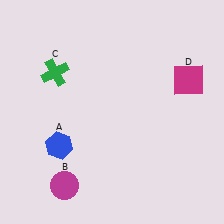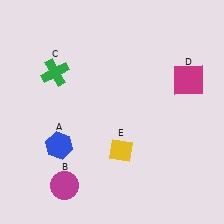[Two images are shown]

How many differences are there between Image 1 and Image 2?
There is 1 difference between the two images.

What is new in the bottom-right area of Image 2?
A yellow diamond (E) was added in the bottom-right area of Image 2.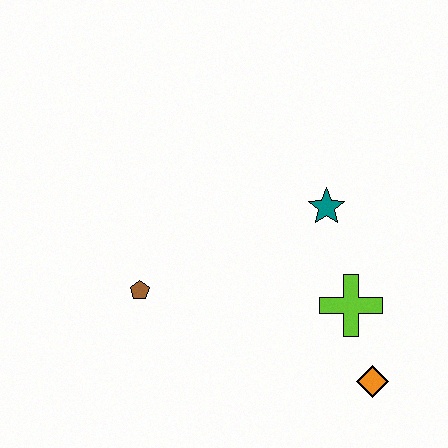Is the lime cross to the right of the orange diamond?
No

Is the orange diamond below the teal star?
Yes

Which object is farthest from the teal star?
The brown pentagon is farthest from the teal star.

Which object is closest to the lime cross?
The orange diamond is closest to the lime cross.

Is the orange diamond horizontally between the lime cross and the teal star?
No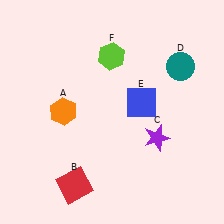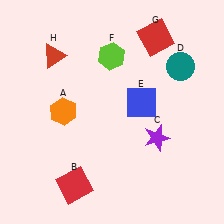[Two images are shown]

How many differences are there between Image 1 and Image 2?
There are 2 differences between the two images.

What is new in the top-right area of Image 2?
A red square (G) was added in the top-right area of Image 2.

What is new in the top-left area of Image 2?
A red triangle (H) was added in the top-left area of Image 2.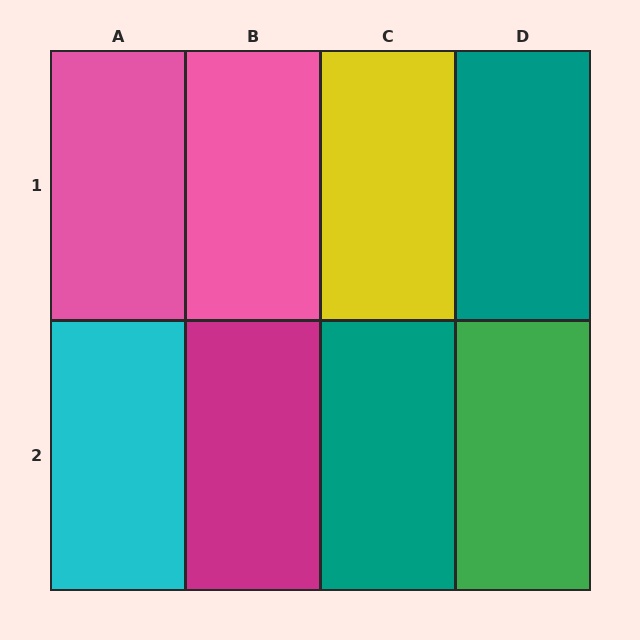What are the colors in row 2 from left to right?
Cyan, magenta, teal, green.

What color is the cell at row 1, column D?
Teal.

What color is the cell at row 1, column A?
Pink.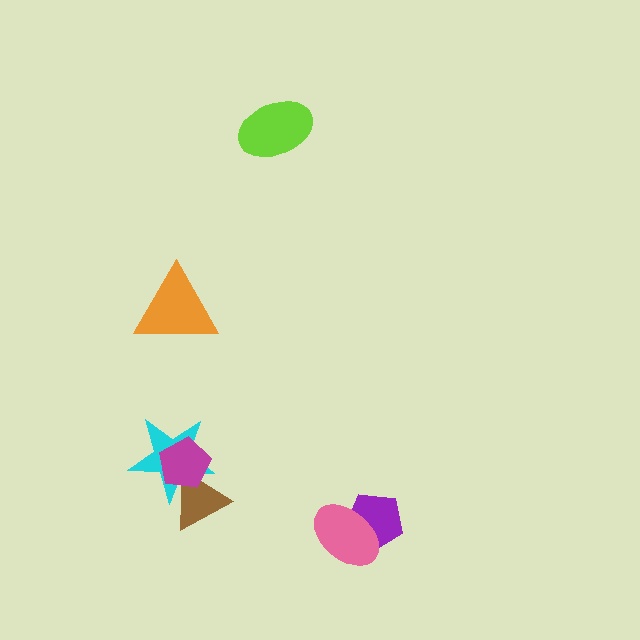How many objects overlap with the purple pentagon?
1 object overlaps with the purple pentagon.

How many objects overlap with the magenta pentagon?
2 objects overlap with the magenta pentagon.